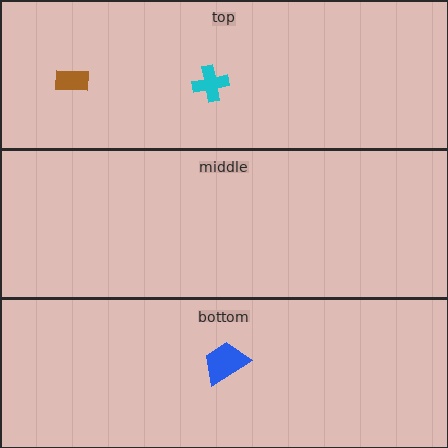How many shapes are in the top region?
2.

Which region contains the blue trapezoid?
The bottom region.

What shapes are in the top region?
The cyan cross, the brown rectangle.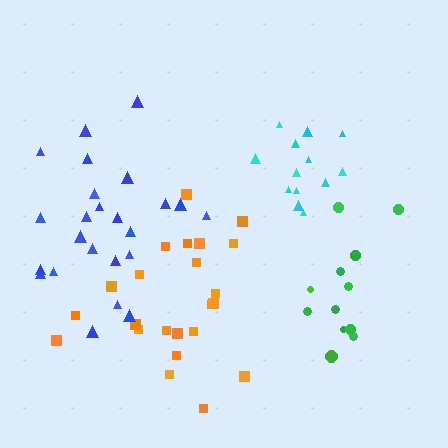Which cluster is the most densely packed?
Cyan.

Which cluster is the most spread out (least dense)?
Green.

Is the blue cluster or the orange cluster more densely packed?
Blue.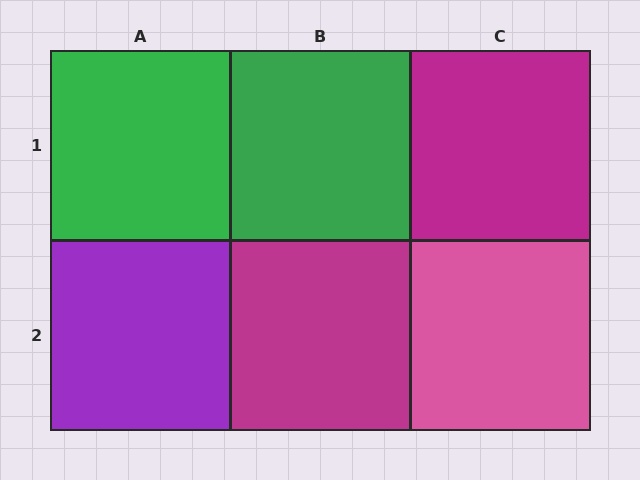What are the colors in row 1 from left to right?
Green, green, magenta.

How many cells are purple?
1 cell is purple.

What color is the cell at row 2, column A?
Purple.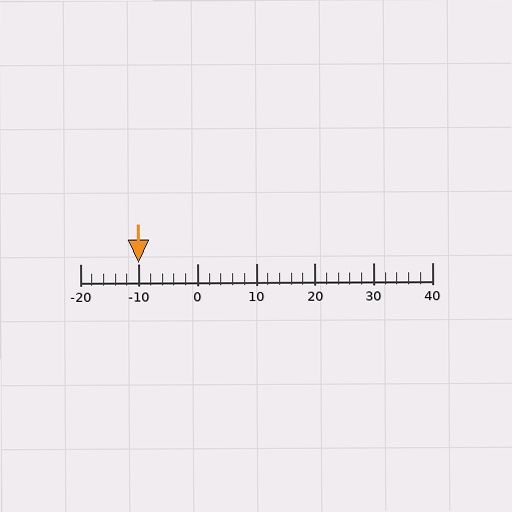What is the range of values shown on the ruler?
The ruler shows values from -20 to 40.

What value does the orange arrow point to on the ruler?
The orange arrow points to approximately -10.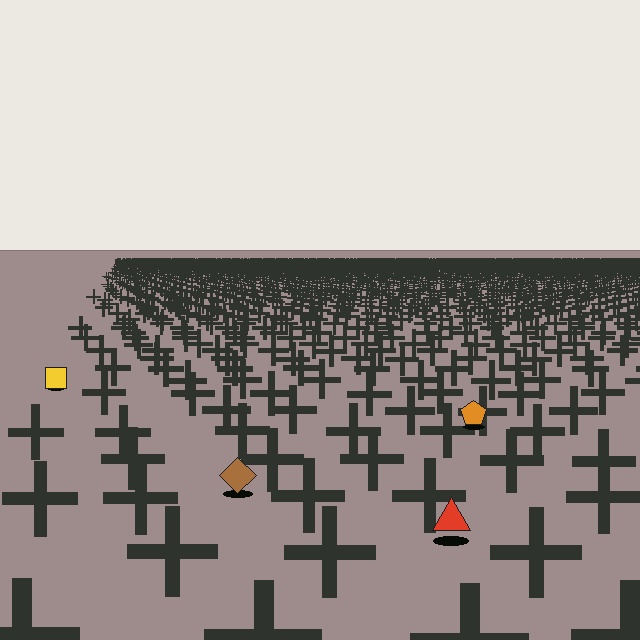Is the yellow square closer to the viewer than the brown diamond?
No. The brown diamond is closer — you can tell from the texture gradient: the ground texture is coarser near it.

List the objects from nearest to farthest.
From nearest to farthest: the red triangle, the brown diamond, the orange pentagon, the yellow square.